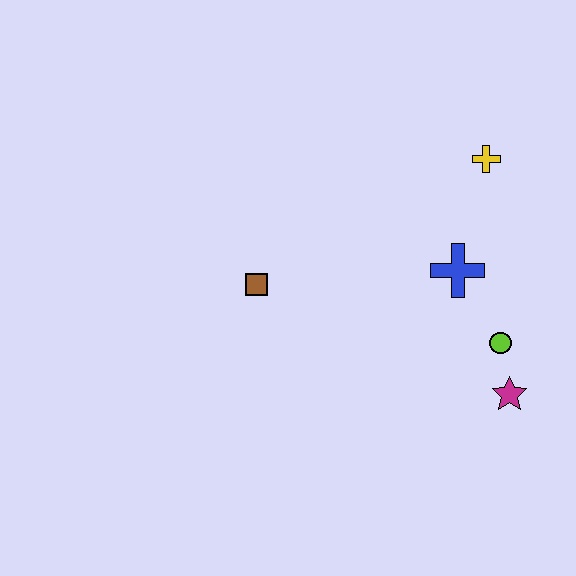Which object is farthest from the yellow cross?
The brown square is farthest from the yellow cross.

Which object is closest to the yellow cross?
The blue cross is closest to the yellow cross.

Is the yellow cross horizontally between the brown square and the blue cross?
No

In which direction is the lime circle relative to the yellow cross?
The lime circle is below the yellow cross.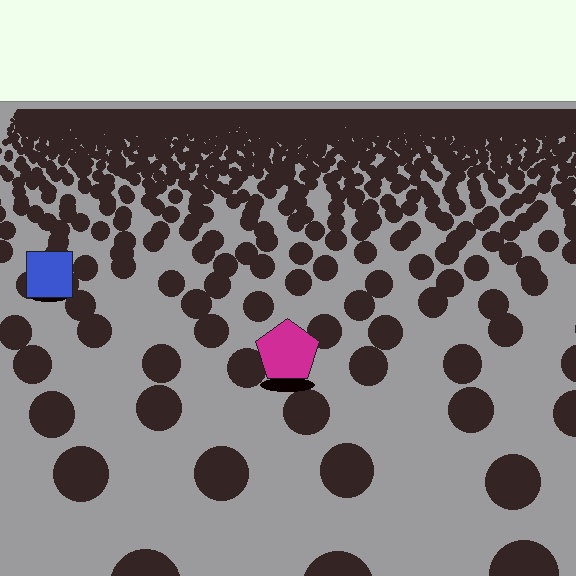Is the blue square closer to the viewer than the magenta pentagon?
No. The magenta pentagon is closer — you can tell from the texture gradient: the ground texture is coarser near it.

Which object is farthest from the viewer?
The blue square is farthest from the viewer. It appears smaller and the ground texture around it is denser.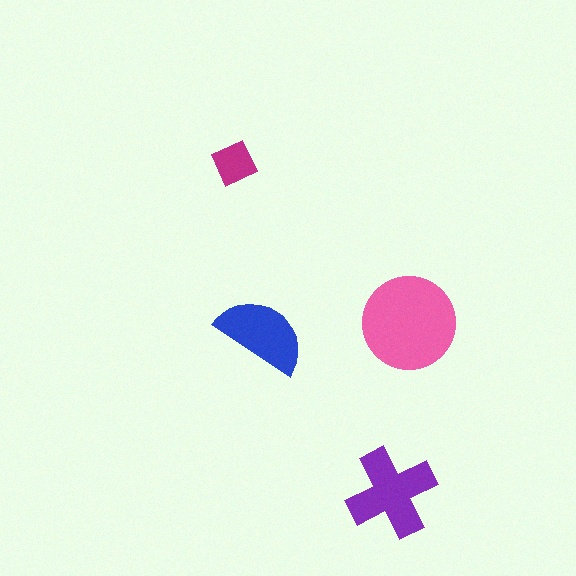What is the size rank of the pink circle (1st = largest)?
1st.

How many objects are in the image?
There are 4 objects in the image.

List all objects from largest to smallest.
The pink circle, the purple cross, the blue semicircle, the magenta diamond.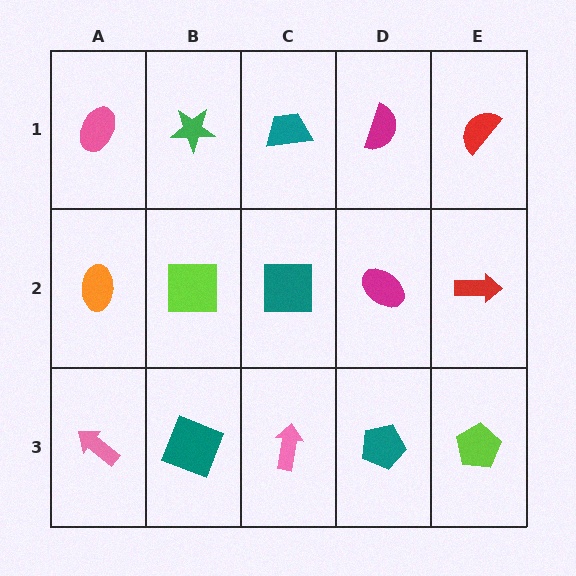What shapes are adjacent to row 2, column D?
A magenta semicircle (row 1, column D), a teal pentagon (row 3, column D), a teal square (row 2, column C), a red arrow (row 2, column E).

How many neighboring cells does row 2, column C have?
4.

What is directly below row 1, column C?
A teal square.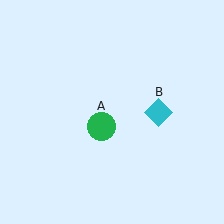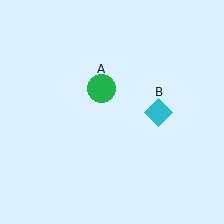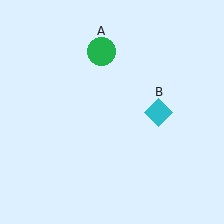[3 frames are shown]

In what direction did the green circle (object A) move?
The green circle (object A) moved up.